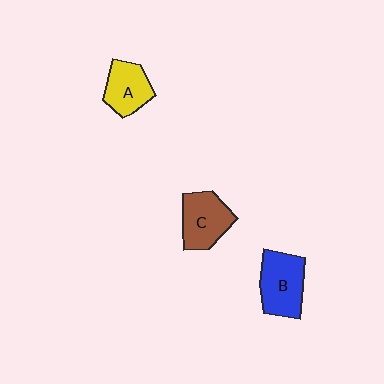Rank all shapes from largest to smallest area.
From largest to smallest: B (blue), C (brown), A (yellow).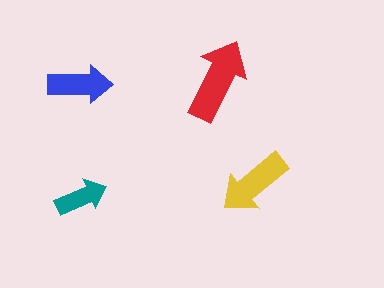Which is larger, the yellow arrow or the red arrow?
The red one.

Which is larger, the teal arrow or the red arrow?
The red one.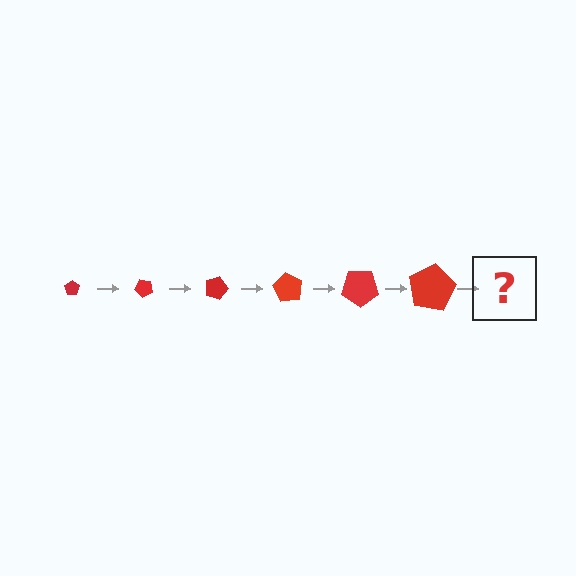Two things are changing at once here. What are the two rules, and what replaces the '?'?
The two rules are that the pentagon grows larger each step and it rotates 45 degrees each step. The '?' should be a pentagon, larger than the previous one and rotated 270 degrees from the start.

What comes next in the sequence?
The next element should be a pentagon, larger than the previous one and rotated 270 degrees from the start.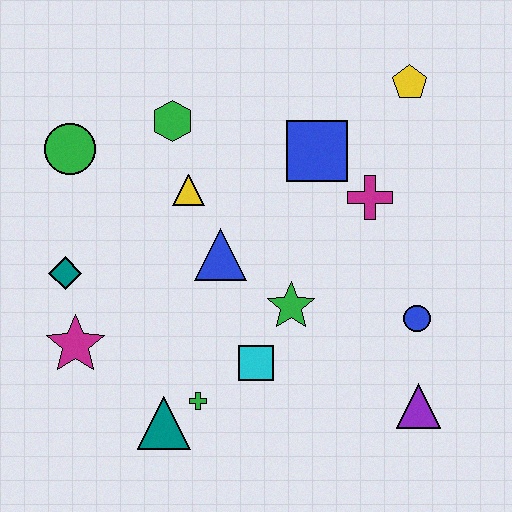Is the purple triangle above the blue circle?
No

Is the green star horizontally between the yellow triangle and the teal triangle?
No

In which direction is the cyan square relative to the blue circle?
The cyan square is to the left of the blue circle.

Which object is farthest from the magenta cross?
The magenta star is farthest from the magenta cross.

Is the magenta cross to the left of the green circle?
No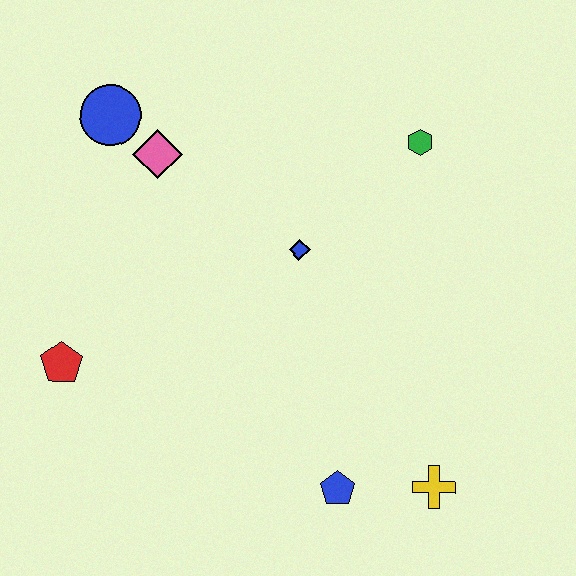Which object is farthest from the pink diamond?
The yellow cross is farthest from the pink diamond.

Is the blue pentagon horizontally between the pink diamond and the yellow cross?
Yes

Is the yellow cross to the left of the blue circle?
No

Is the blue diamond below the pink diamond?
Yes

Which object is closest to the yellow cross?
The blue pentagon is closest to the yellow cross.